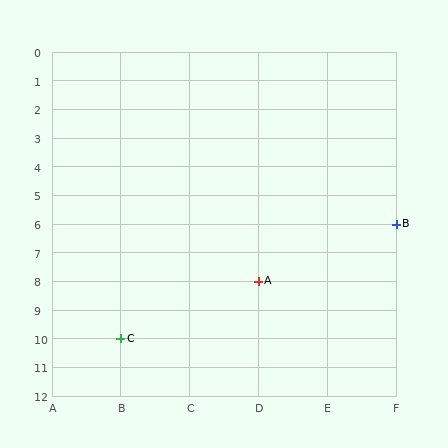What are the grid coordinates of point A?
Point A is at grid coordinates (D, 8).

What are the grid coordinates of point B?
Point B is at grid coordinates (F, 6).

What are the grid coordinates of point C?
Point C is at grid coordinates (B, 10).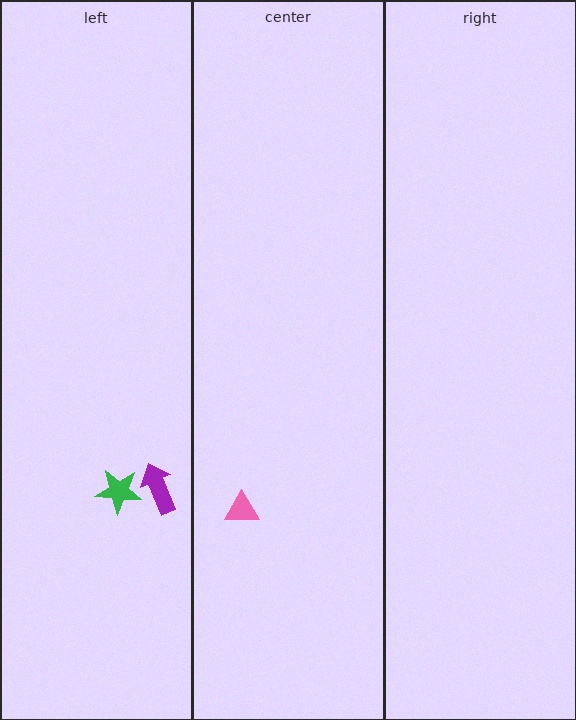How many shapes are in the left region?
2.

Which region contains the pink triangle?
The center region.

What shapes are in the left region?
The purple arrow, the green star.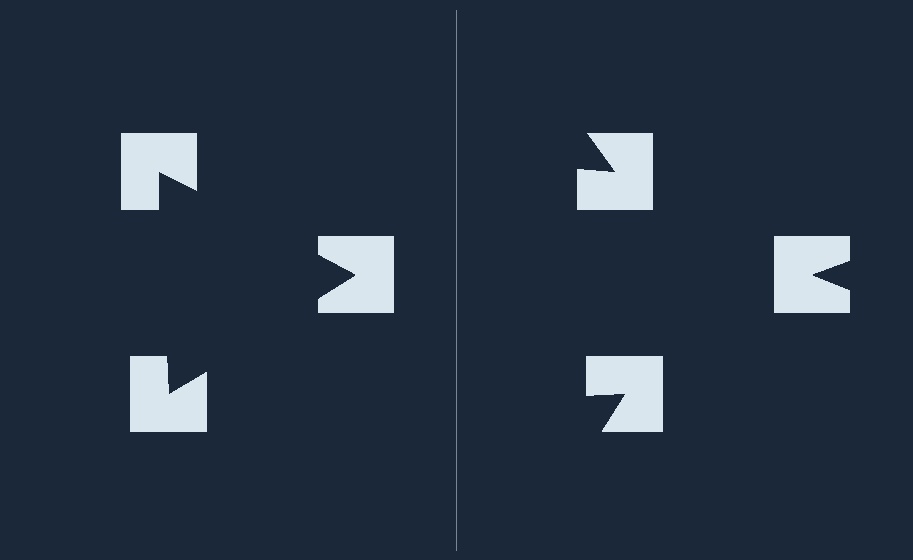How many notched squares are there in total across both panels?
6 — 3 on each side.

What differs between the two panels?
The notched squares are positioned identically on both sides; only the wedge orientations differ. On the left they align to a triangle; on the right they are misaligned.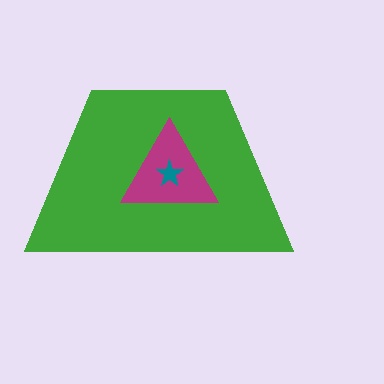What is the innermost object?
The teal star.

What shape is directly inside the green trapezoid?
The magenta triangle.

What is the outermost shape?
The green trapezoid.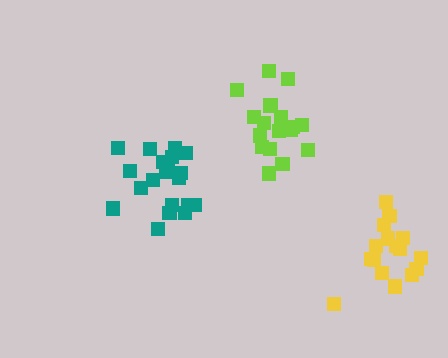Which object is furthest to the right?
The yellow cluster is rightmost.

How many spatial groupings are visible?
There are 3 spatial groupings.